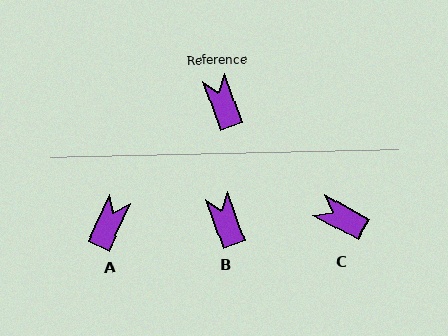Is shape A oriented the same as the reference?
No, it is off by about 44 degrees.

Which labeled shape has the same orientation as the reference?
B.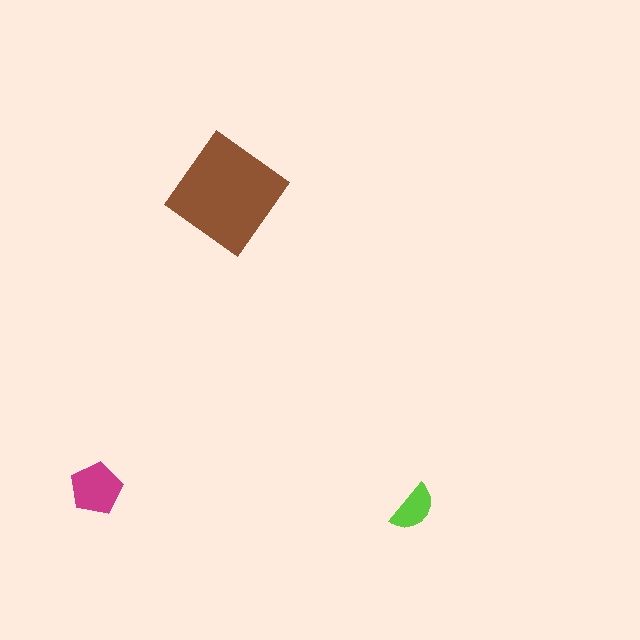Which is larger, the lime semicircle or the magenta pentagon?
The magenta pentagon.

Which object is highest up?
The brown diamond is topmost.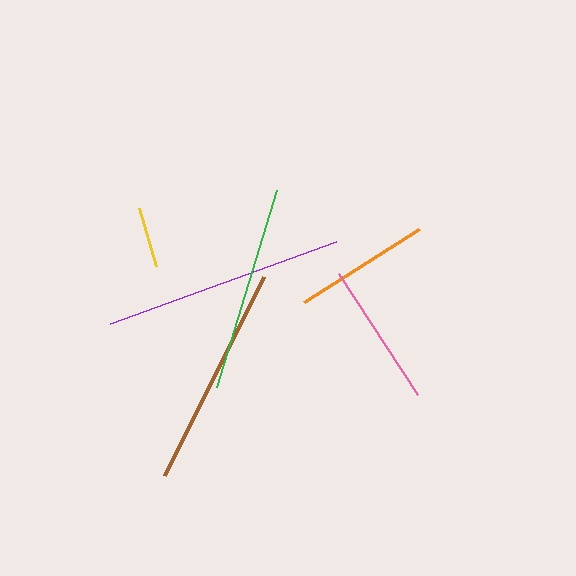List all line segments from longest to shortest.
From longest to shortest: purple, brown, green, pink, orange, yellow.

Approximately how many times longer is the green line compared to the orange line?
The green line is approximately 1.5 times the length of the orange line.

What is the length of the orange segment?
The orange segment is approximately 137 pixels long.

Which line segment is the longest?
The purple line is the longest at approximately 240 pixels.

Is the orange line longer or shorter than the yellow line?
The orange line is longer than the yellow line.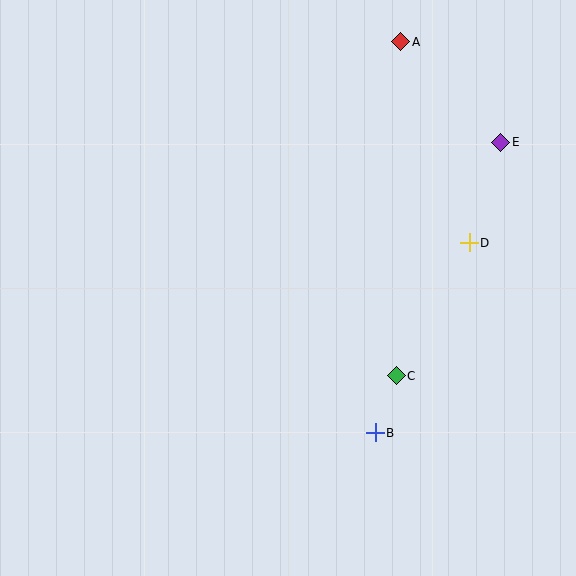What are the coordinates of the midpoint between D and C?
The midpoint between D and C is at (433, 309).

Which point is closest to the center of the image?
Point C at (396, 376) is closest to the center.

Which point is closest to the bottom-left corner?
Point B is closest to the bottom-left corner.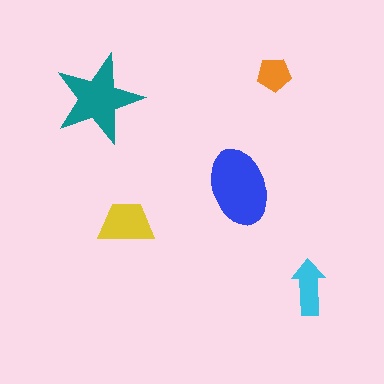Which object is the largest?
The blue ellipse.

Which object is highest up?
The orange pentagon is topmost.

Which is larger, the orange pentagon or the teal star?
The teal star.